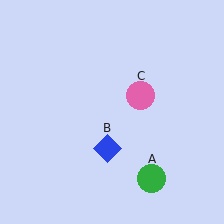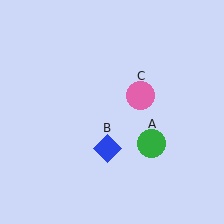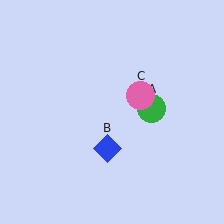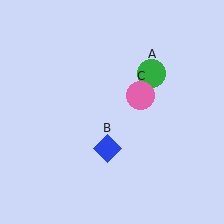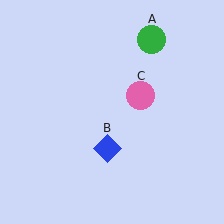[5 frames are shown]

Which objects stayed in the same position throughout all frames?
Blue diamond (object B) and pink circle (object C) remained stationary.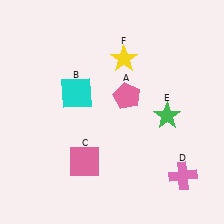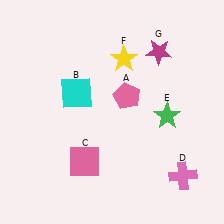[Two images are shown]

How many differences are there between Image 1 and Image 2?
There is 1 difference between the two images.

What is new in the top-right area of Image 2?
A magenta star (G) was added in the top-right area of Image 2.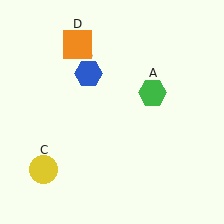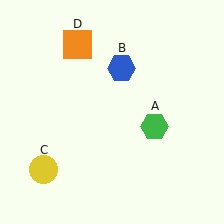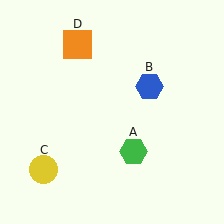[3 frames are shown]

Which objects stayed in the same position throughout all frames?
Yellow circle (object C) and orange square (object D) remained stationary.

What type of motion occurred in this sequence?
The green hexagon (object A), blue hexagon (object B) rotated clockwise around the center of the scene.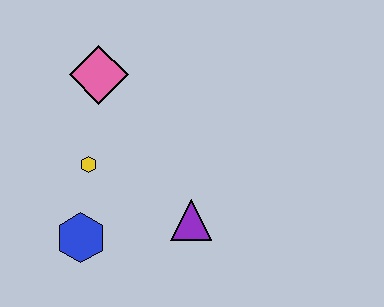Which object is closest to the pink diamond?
The yellow hexagon is closest to the pink diamond.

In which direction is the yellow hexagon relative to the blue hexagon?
The yellow hexagon is above the blue hexagon.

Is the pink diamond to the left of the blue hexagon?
No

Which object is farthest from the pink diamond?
The purple triangle is farthest from the pink diamond.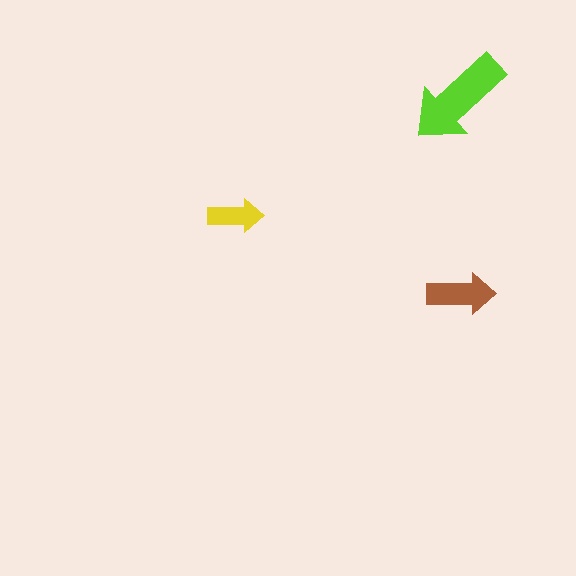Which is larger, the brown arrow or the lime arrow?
The lime one.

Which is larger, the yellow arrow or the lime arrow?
The lime one.